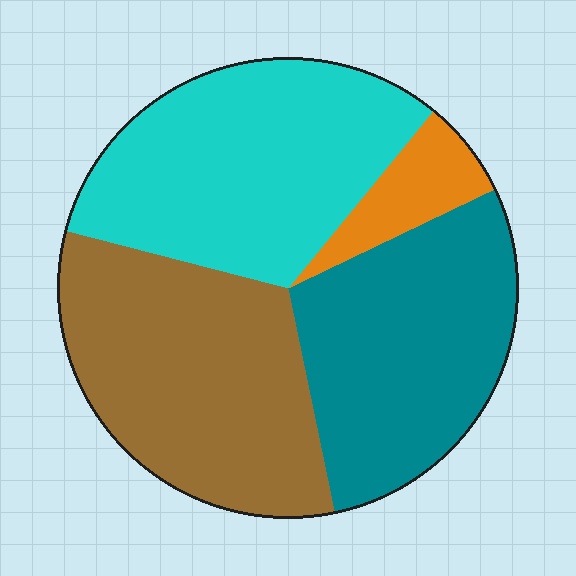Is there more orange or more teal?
Teal.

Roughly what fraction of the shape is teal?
Teal covers 29% of the shape.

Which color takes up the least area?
Orange, at roughly 5%.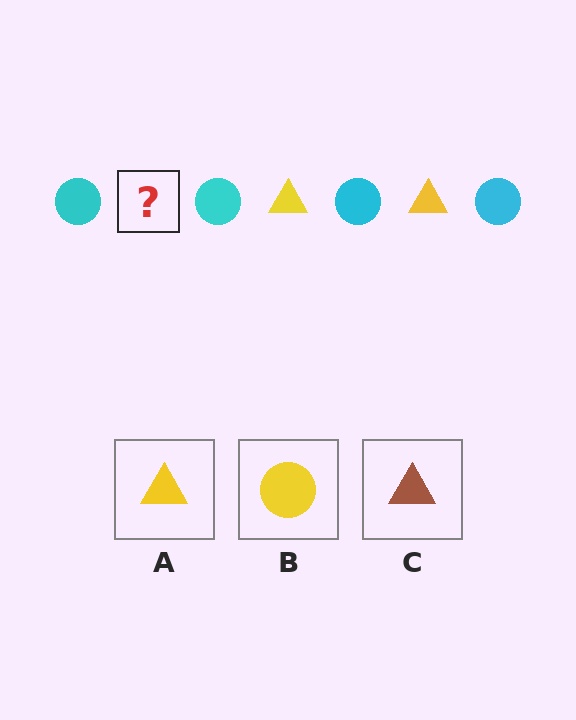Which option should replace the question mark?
Option A.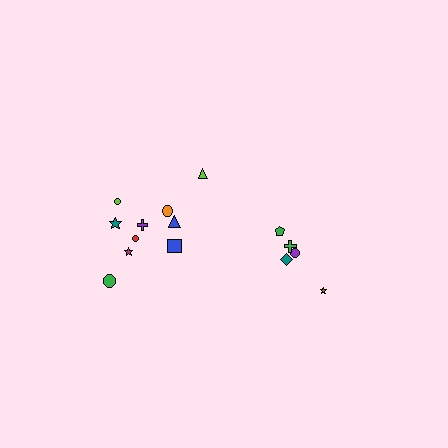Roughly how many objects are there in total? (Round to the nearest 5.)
Roughly 15 objects in total.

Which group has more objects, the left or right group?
The left group.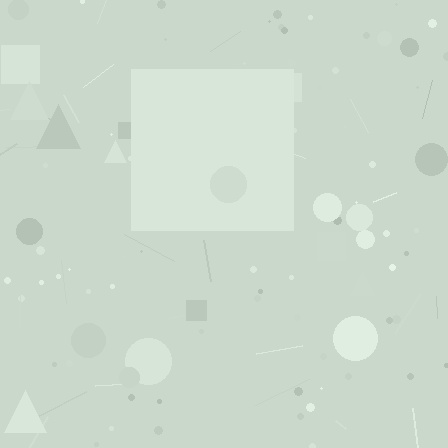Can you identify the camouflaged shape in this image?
The camouflaged shape is a square.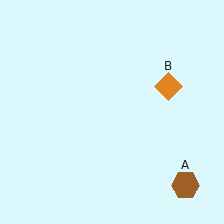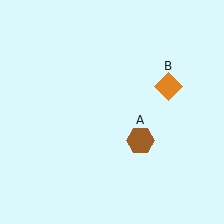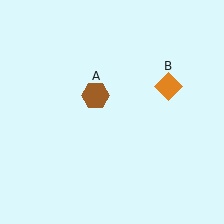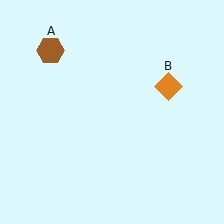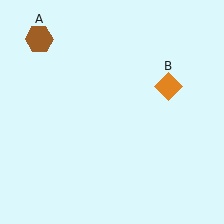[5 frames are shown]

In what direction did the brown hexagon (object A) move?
The brown hexagon (object A) moved up and to the left.